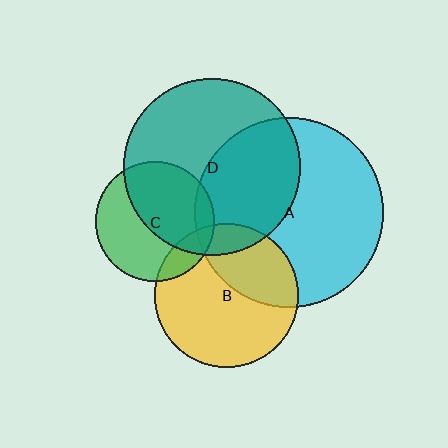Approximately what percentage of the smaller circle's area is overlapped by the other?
Approximately 55%.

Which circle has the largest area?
Circle A (cyan).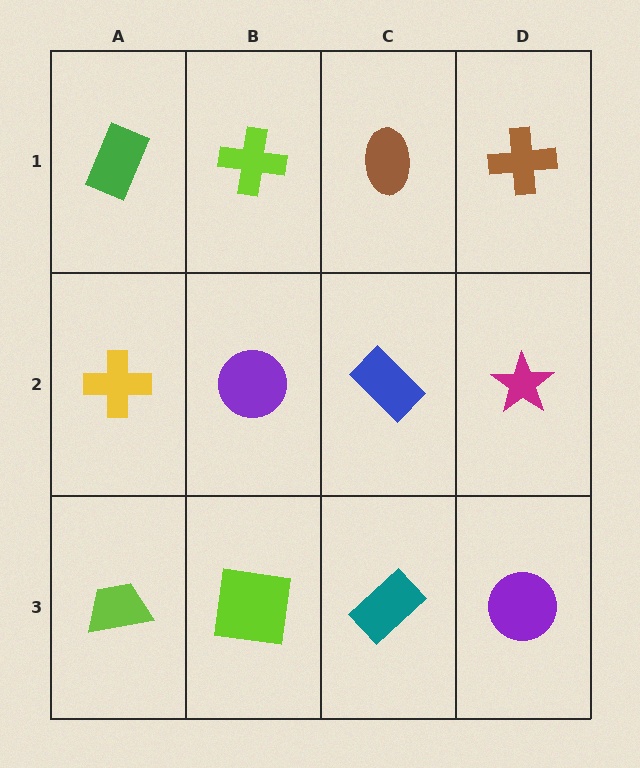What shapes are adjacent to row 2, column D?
A brown cross (row 1, column D), a purple circle (row 3, column D), a blue rectangle (row 2, column C).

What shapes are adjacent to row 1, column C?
A blue rectangle (row 2, column C), a lime cross (row 1, column B), a brown cross (row 1, column D).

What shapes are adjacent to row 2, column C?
A brown ellipse (row 1, column C), a teal rectangle (row 3, column C), a purple circle (row 2, column B), a magenta star (row 2, column D).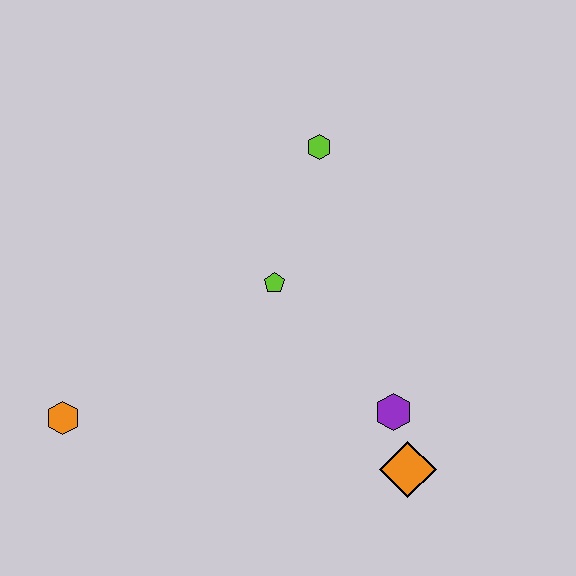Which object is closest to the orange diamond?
The purple hexagon is closest to the orange diamond.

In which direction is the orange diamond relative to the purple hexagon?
The orange diamond is below the purple hexagon.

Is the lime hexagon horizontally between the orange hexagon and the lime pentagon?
No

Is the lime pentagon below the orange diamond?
No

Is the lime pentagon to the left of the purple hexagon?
Yes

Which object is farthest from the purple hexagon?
The orange hexagon is farthest from the purple hexagon.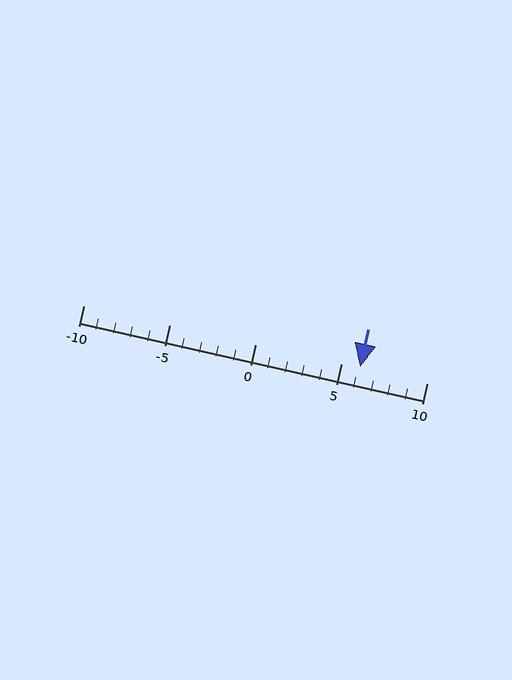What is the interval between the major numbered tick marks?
The major tick marks are spaced 5 units apart.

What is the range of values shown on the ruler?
The ruler shows values from -10 to 10.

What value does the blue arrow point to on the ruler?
The blue arrow points to approximately 6.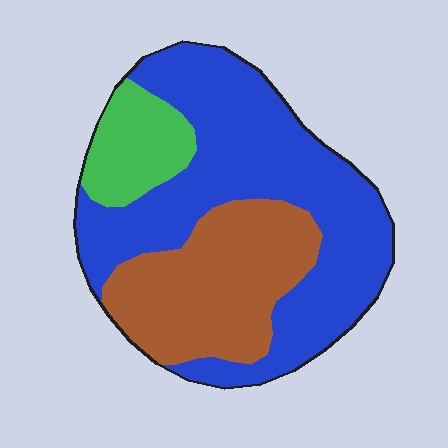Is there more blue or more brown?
Blue.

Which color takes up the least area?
Green, at roughly 10%.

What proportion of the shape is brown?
Brown takes up about one third (1/3) of the shape.